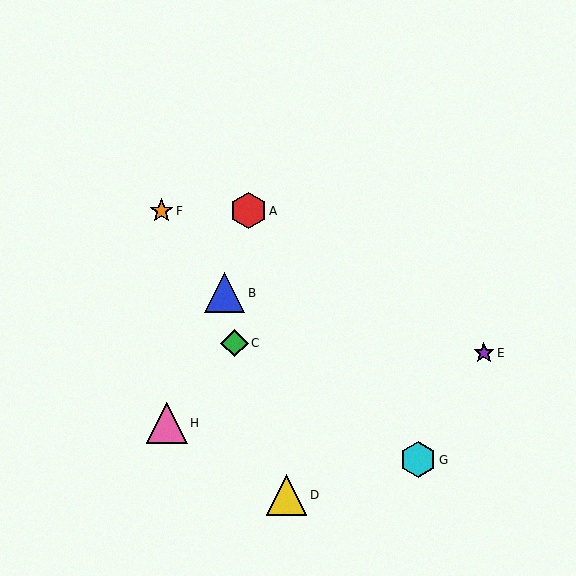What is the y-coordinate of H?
Object H is at y≈423.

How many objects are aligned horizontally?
2 objects (A, F) are aligned horizontally.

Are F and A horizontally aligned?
Yes, both are at y≈211.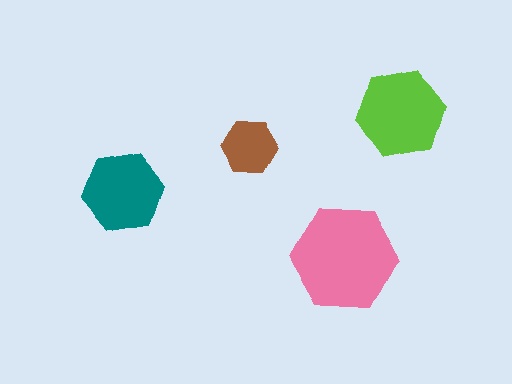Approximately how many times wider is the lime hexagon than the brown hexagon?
About 1.5 times wider.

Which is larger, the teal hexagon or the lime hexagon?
The lime one.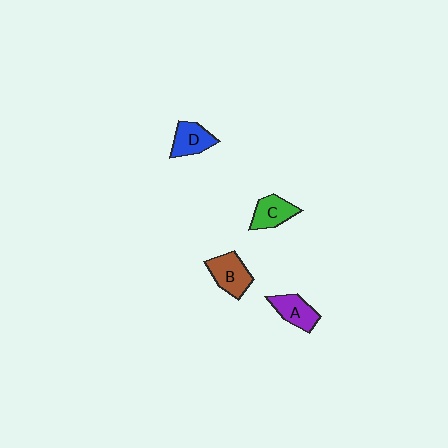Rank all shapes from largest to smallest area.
From largest to smallest: B (brown), D (blue), A (purple), C (green).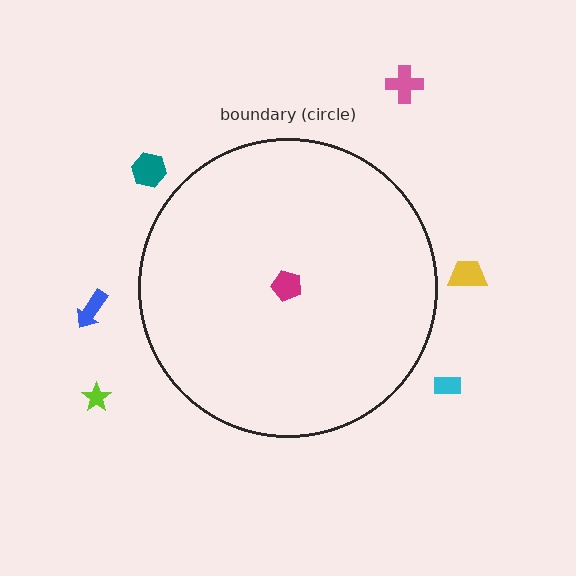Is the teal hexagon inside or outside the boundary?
Outside.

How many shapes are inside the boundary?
1 inside, 6 outside.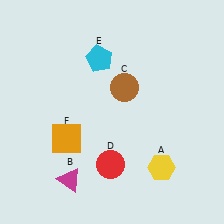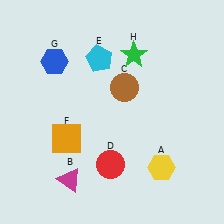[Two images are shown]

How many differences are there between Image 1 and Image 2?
There are 2 differences between the two images.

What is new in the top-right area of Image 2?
A green star (H) was added in the top-right area of Image 2.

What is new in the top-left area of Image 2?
A blue hexagon (G) was added in the top-left area of Image 2.